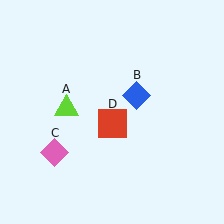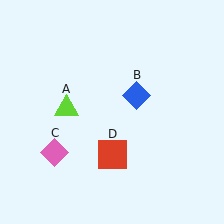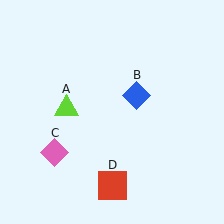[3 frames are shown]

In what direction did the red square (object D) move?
The red square (object D) moved down.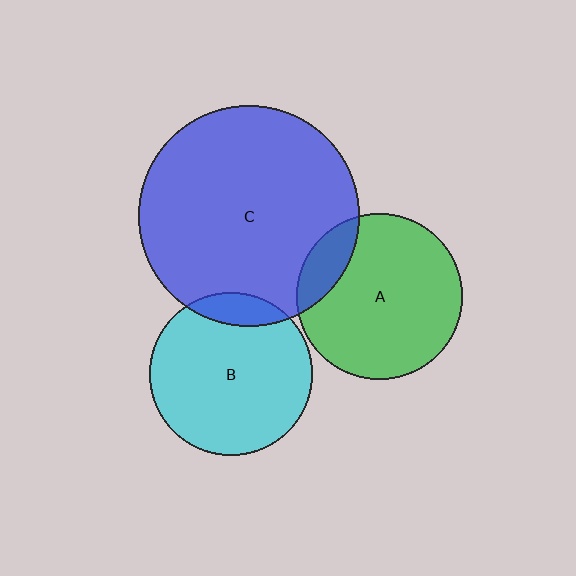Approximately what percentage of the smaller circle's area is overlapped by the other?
Approximately 15%.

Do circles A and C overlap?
Yes.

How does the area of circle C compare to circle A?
Approximately 1.8 times.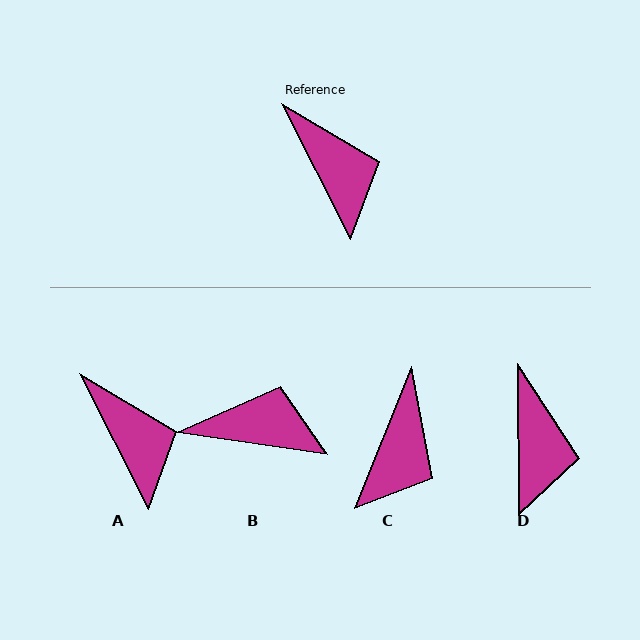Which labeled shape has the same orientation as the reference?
A.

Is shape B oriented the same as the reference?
No, it is off by about 55 degrees.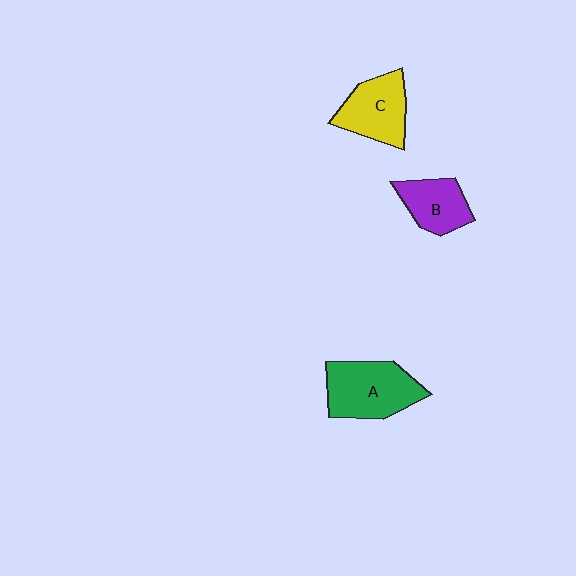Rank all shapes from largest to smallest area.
From largest to smallest: A (green), C (yellow), B (purple).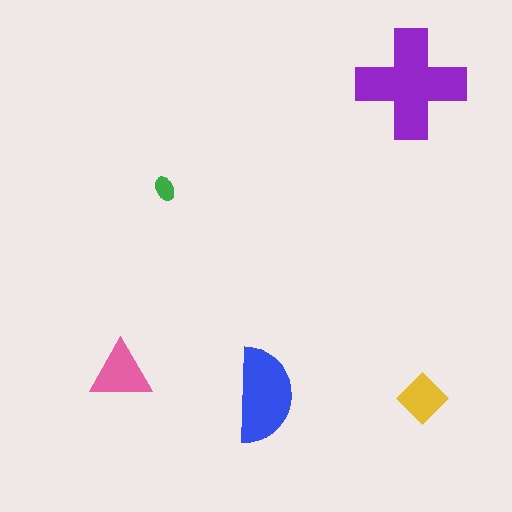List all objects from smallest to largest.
The green ellipse, the yellow diamond, the pink triangle, the blue semicircle, the purple cross.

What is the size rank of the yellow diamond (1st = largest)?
4th.